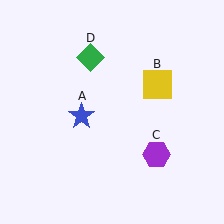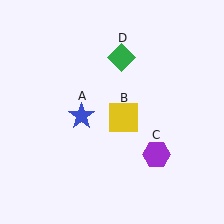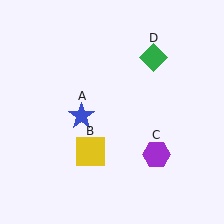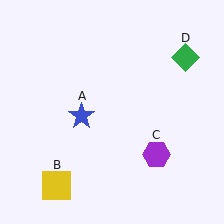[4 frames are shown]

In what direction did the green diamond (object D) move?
The green diamond (object D) moved right.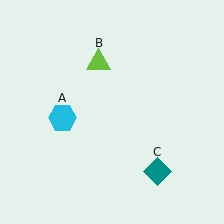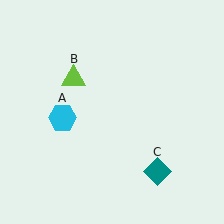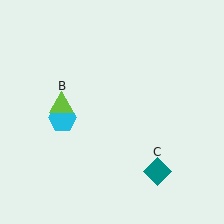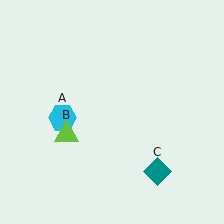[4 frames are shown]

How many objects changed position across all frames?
1 object changed position: lime triangle (object B).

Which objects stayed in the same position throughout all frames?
Cyan hexagon (object A) and teal diamond (object C) remained stationary.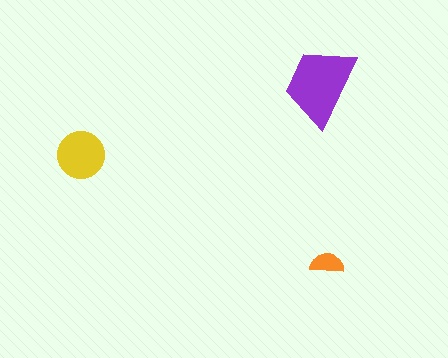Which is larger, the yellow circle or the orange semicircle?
The yellow circle.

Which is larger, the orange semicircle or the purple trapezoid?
The purple trapezoid.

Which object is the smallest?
The orange semicircle.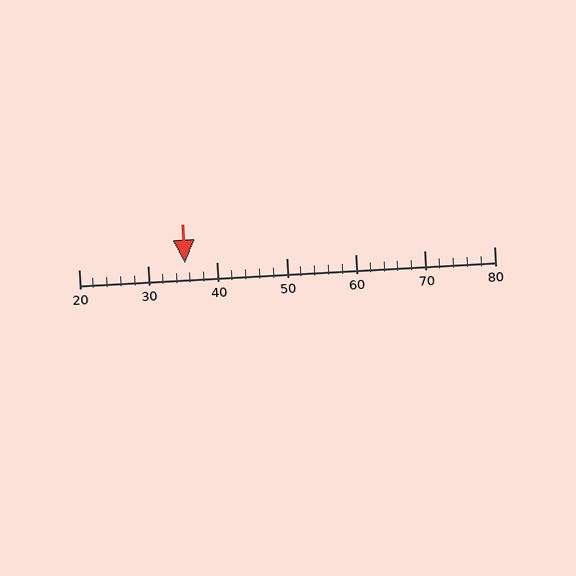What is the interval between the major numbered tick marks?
The major tick marks are spaced 10 units apart.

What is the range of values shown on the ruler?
The ruler shows values from 20 to 80.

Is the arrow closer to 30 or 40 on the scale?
The arrow is closer to 40.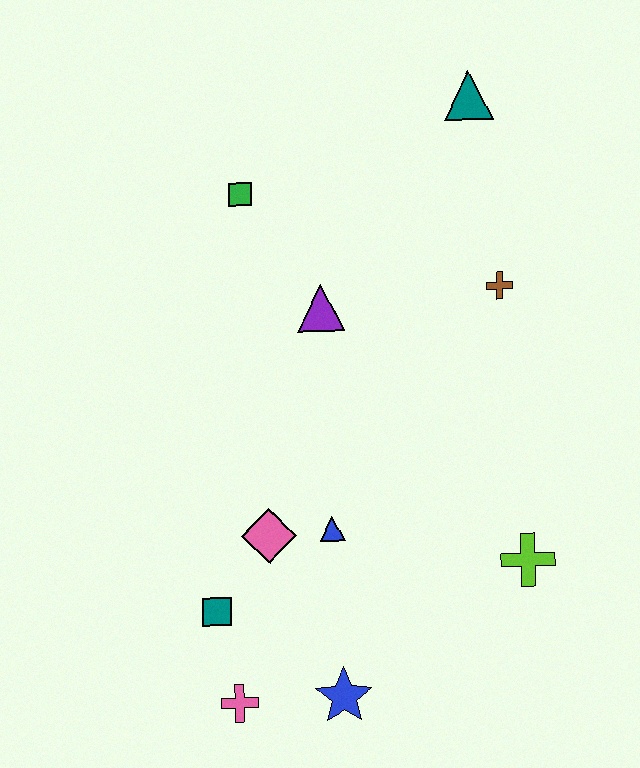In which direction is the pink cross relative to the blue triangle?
The pink cross is below the blue triangle.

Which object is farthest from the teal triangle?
The pink cross is farthest from the teal triangle.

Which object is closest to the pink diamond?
The blue triangle is closest to the pink diamond.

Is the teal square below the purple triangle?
Yes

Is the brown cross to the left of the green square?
No